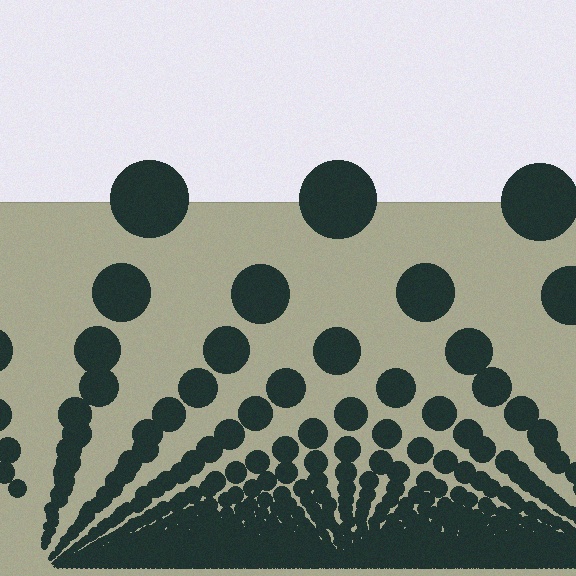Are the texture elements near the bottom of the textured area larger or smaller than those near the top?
Smaller. The gradient is inverted — elements near the bottom are smaller and denser.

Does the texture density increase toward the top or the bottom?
Density increases toward the bottom.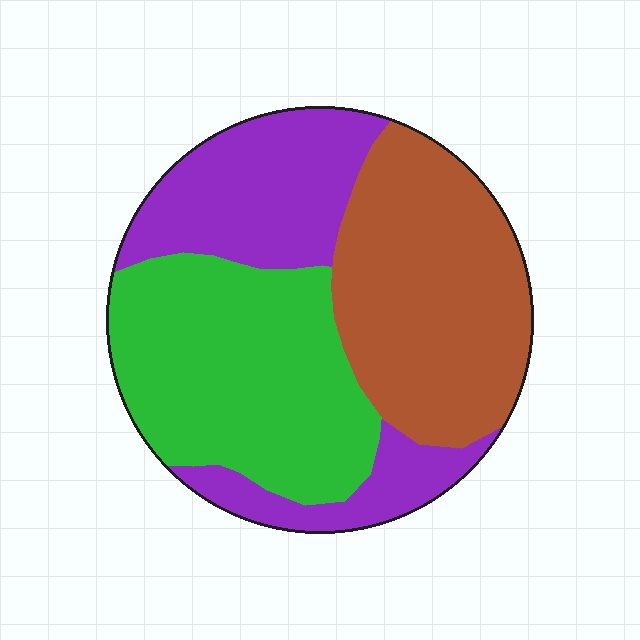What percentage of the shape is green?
Green takes up about three eighths (3/8) of the shape.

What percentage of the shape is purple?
Purple covers 30% of the shape.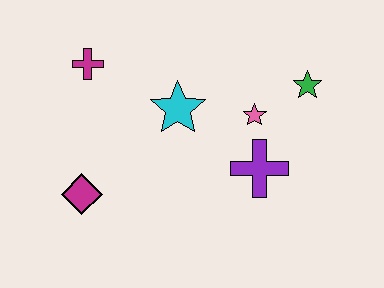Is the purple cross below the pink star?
Yes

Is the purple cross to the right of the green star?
No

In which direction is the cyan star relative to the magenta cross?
The cyan star is to the right of the magenta cross.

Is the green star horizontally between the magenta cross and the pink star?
No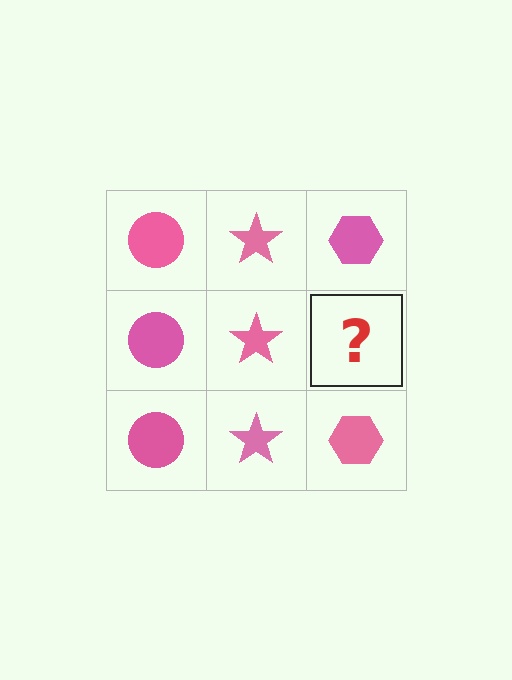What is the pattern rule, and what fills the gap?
The rule is that each column has a consistent shape. The gap should be filled with a pink hexagon.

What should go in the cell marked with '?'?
The missing cell should contain a pink hexagon.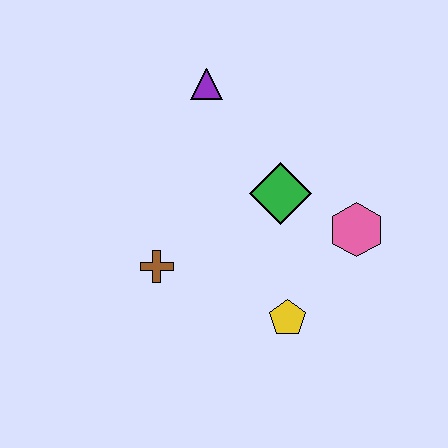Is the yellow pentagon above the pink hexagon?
No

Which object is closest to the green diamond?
The pink hexagon is closest to the green diamond.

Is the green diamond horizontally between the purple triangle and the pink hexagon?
Yes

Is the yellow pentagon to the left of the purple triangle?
No